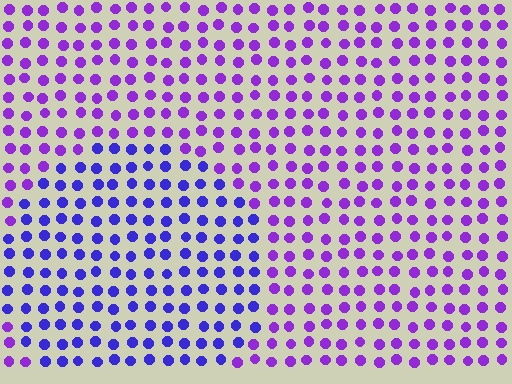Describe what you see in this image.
The image is filled with small purple elements in a uniform arrangement. A circle-shaped region is visible where the elements are tinted to a slightly different hue, forming a subtle color boundary.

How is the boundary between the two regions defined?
The boundary is defined purely by a slight shift in hue (about 32 degrees). Spacing, size, and orientation are identical on both sides.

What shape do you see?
I see a circle.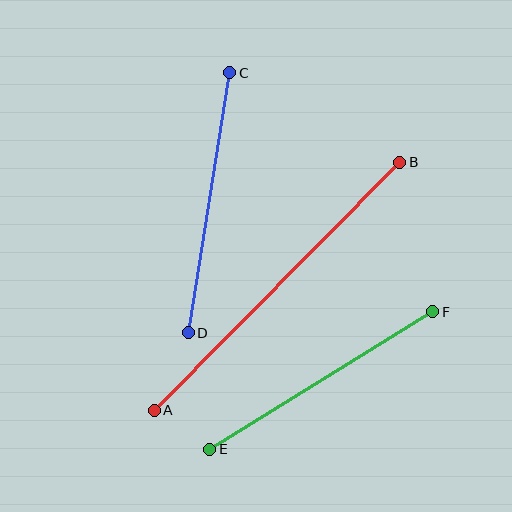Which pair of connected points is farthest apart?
Points A and B are farthest apart.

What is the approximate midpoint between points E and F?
The midpoint is at approximately (321, 380) pixels.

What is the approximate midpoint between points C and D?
The midpoint is at approximately (209, 203) pixels.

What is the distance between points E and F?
The distance is approximately 262 pixels.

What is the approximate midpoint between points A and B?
The midpoint is at approximately (277, 286) pixels.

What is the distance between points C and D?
The distance is approximately 263 pixels.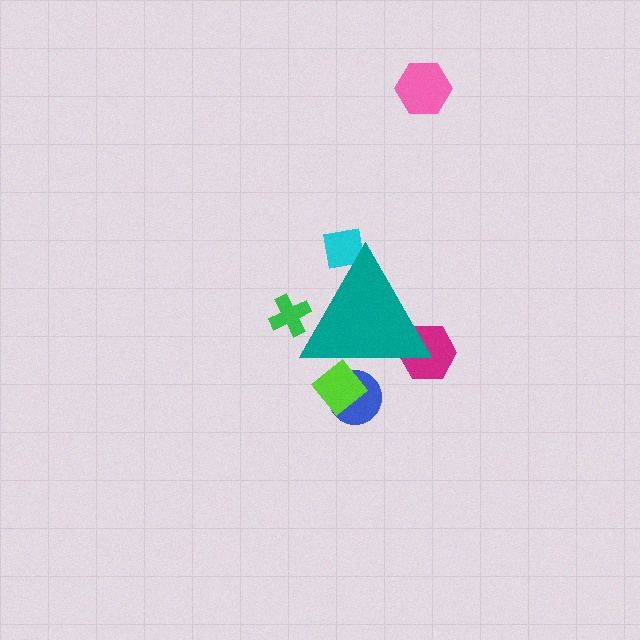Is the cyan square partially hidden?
Yes, the cyan square is partially hidden behind the teal triangle.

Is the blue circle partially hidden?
Yes, the blue circle is partially hidden behind the teal triangle.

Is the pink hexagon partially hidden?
No, the pink hexagon is fully visible.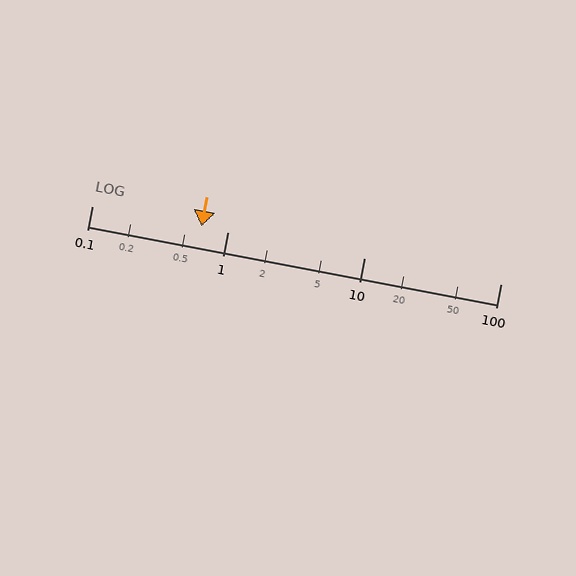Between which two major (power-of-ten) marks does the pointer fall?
The pointer is between 0.1 and 1.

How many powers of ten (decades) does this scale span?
The scale spans 3 decades, from 0.1 to 100.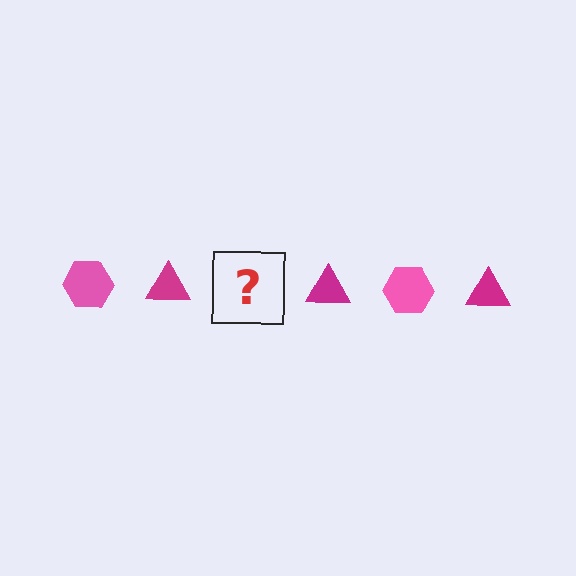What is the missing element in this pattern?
The missing element is a pink hexagon.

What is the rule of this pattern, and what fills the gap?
The rule is that the pattern alternates between pink hexagon and magenta triangle. The gap should be filled with a pink hexagon.